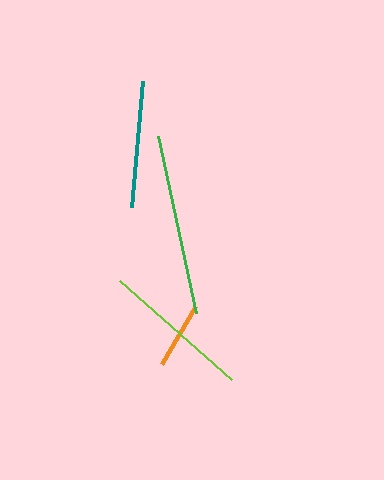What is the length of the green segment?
The green segment is approximately 181 pixels long.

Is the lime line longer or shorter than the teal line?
The lime line is longer than the teal line.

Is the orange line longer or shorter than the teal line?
The teal line is longer than the orange line.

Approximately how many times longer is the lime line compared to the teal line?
The lime line is approximately 1.2 times the length of the teal line.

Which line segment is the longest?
The green line is the longest at approximately 181 pixels.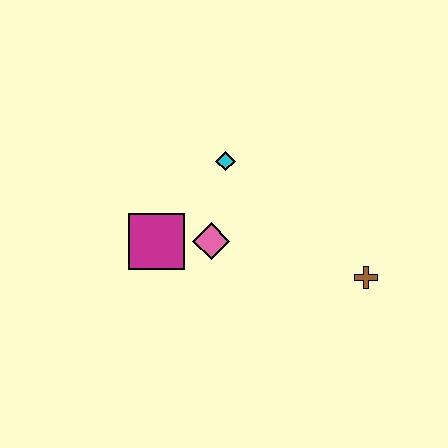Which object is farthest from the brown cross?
The magenta square is farthest from the brown cross.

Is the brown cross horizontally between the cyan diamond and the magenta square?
No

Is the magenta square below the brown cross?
No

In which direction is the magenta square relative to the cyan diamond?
The magenta square is below the cyan diamond.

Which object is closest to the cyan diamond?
The pink diamond is closest to the cyan diamond.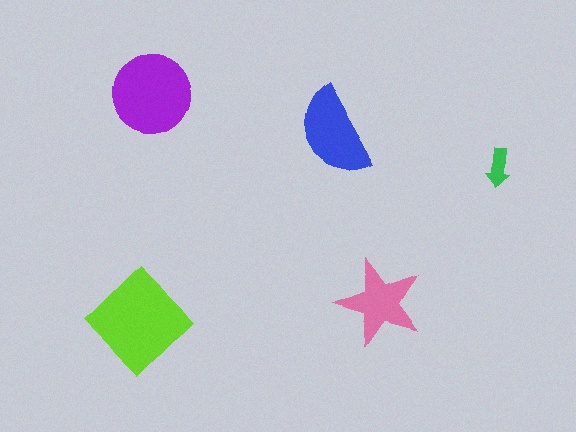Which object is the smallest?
The green arrow.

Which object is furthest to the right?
The green arrow is rightmost.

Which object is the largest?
The lime diamond.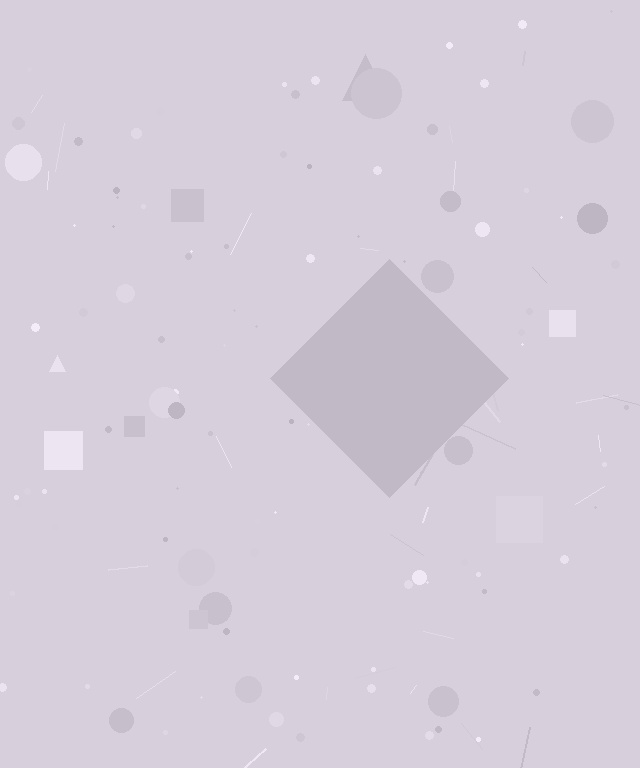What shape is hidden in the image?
A diamond is hidden in the image.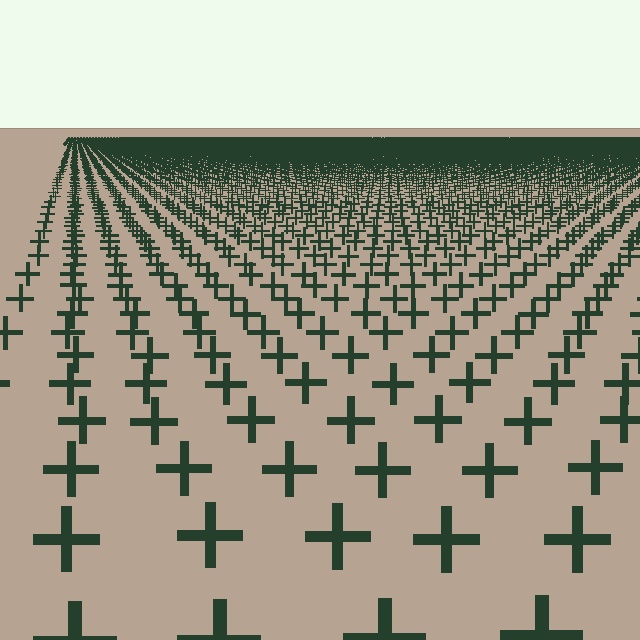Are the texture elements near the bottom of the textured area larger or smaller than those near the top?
Larger. Near the bottom, elements are closer to the viewer and appear at a bigger on-screen size.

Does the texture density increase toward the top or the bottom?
Density increases toward the top.